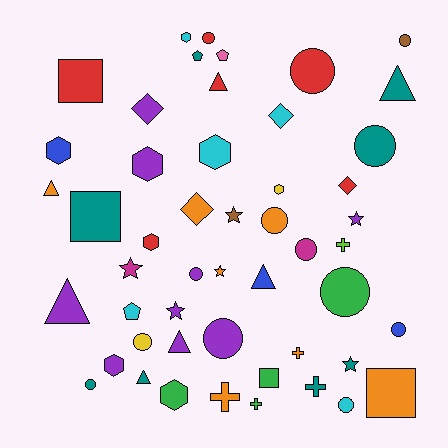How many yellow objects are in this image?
There are 2 yellow objects.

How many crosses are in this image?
There are 5 crosses.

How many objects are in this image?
There are 50 objects.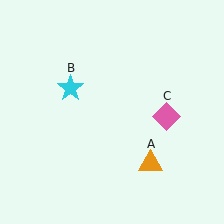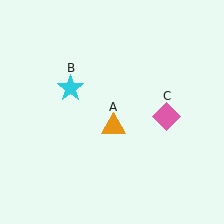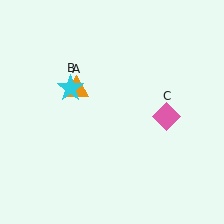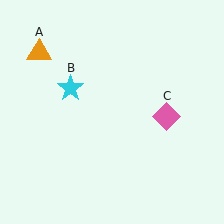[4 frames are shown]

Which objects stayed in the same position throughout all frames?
Cyan star (object B) and pink diamond (object C) remained stationary.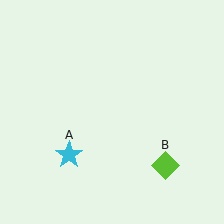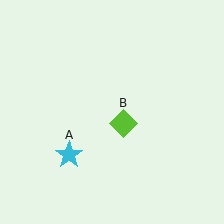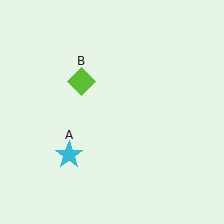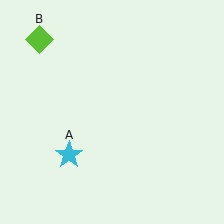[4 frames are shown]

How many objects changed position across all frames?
1 object changed position: lime diamond (object B).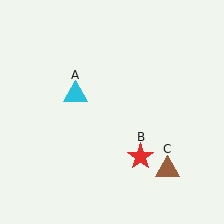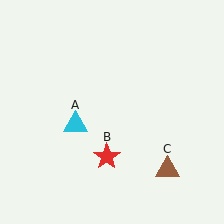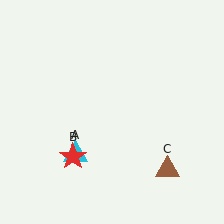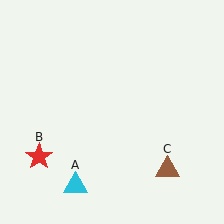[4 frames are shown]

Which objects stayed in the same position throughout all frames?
Brown triangle (object C) remained stationary.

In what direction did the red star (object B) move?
The red star (object B) moved left.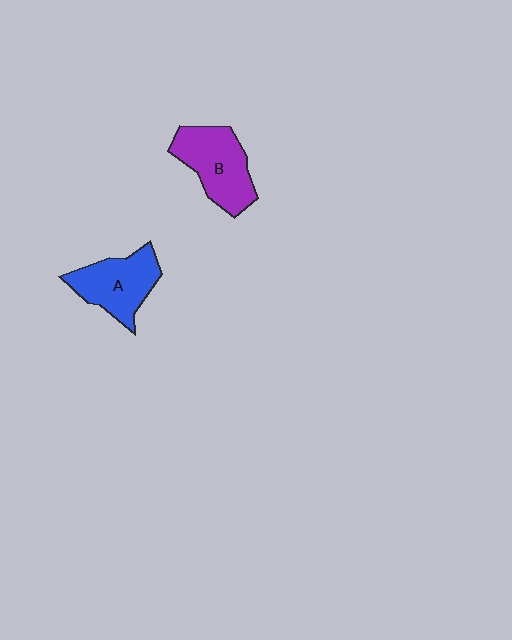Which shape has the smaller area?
Shape A (blue).